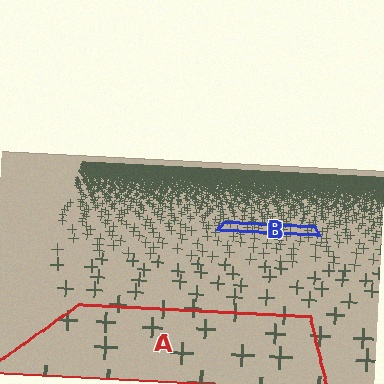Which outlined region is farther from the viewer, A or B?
Region B is farther from the viewer — the texture elements inside it appear smaller and more densely packed.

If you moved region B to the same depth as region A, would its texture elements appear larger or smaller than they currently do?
They would appear larger. At a closer depth, the same texture elements are projected at a bigger on-screen size.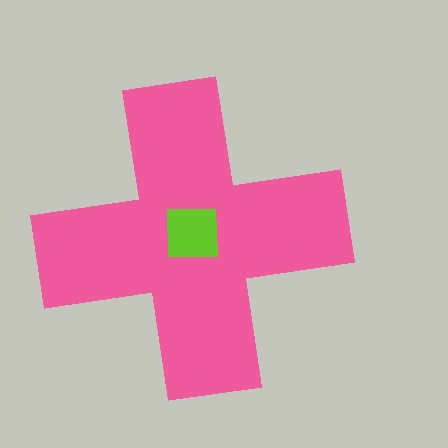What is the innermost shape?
The lime square.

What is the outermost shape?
The pink cross.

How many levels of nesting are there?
2.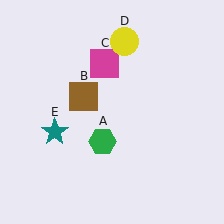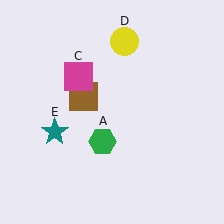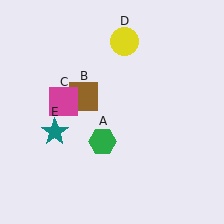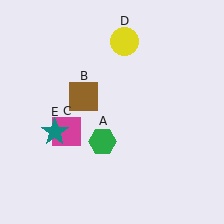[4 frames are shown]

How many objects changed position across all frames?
1 object changed position: magenta square (object C).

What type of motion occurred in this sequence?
The magenta square (object C) rotated counterclockwise around the center of the scene.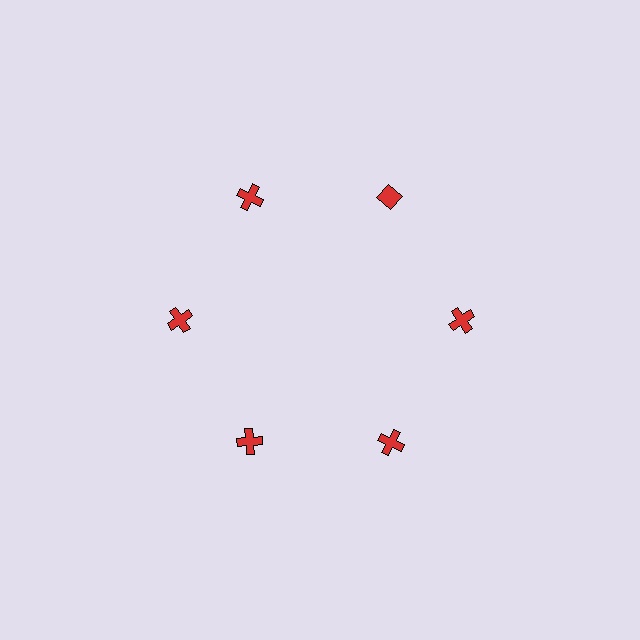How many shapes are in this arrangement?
There are 6 shapes arranged in a ring pattern.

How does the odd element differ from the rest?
It has a different shape: diamond instead of cross.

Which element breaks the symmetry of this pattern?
The red diamond at roughly the 1 o'clock position breaks the symmetry. All other shapes are red crosses.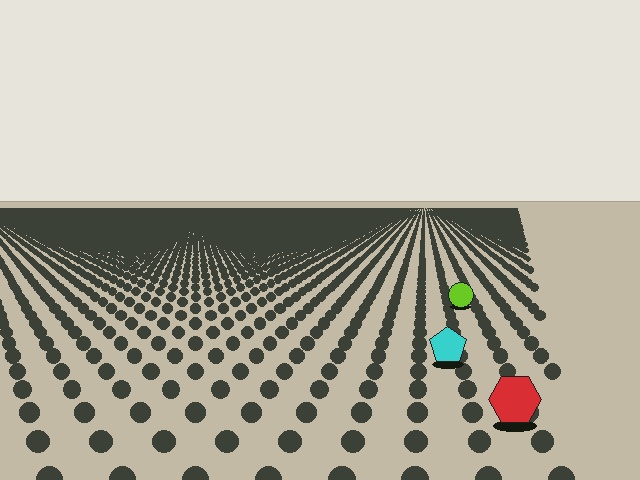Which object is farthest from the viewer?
The lime circle is farthest from the viewer. It appears smaller and the ground texture around it is denser.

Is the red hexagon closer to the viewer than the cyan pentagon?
Yes. The red hexagon is closer — you can tell from the texture gradient: the ground texture is coarser near it.